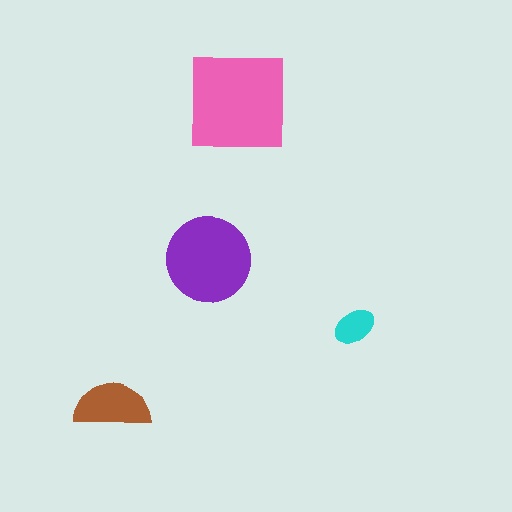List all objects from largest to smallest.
The pink square, the purple circle, the brown semicircle, the cyan ellipse.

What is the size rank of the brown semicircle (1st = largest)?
3rd.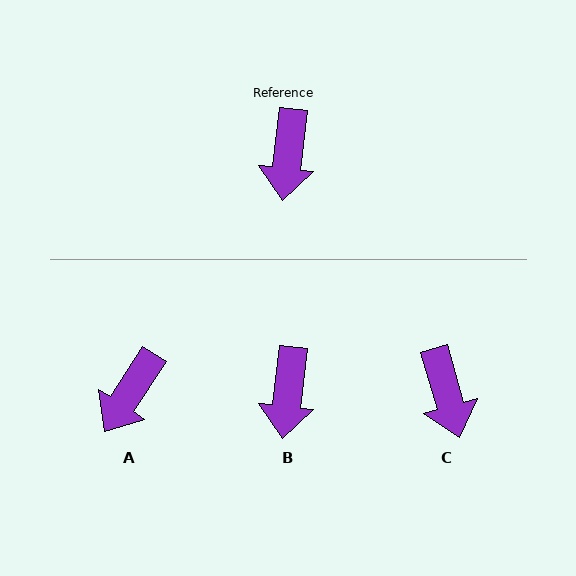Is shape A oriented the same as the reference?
No, it is off by about 26 degrees.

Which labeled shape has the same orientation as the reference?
B.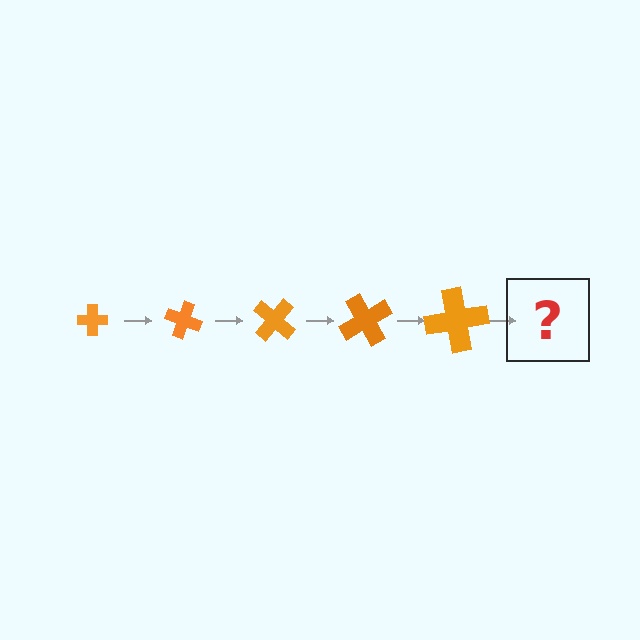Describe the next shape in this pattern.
It should be a cross, larger than the previous one and rotated 100 degrees from the start.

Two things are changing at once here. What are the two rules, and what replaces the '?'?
The two rules are that the cross grows larger each step and it rotates 20 degrees each step. The '?' should be a cross, larger than the previous one and rotated 100 degrees from the start.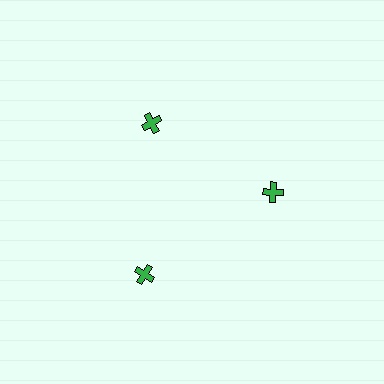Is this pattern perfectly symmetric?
No. The 3 green crosses are arranged in a ring, but one element near the 7 o'clock position is pushed outward from the center, breaking the 3-fold rotational symmetry.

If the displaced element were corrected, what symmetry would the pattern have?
It would have 3-fold rotational symmetry — the pattern would map onto itself every 120 degrees.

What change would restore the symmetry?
The symmetry would be restored by moving it inward, back onto the ring so that all 3 crosses sit at equal angles and equal distance from the center.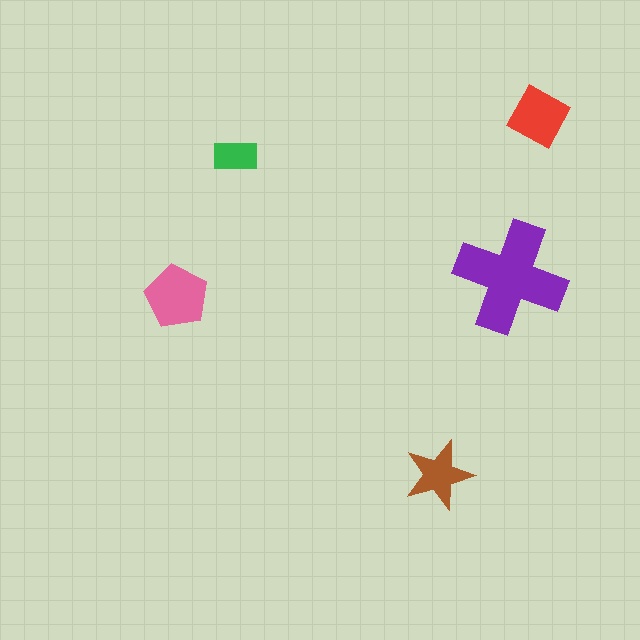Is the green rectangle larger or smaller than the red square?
Smaller.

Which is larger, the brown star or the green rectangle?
The brown star.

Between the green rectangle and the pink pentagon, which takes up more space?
The pink pentagon.